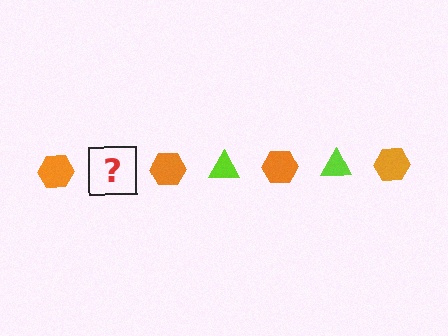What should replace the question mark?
The question mark should be replaced with a lime triangle.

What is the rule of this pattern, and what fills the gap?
The rule is that the pattern alternates between orange hexagon and lime triangle. The gap should be filled with a lime triangle.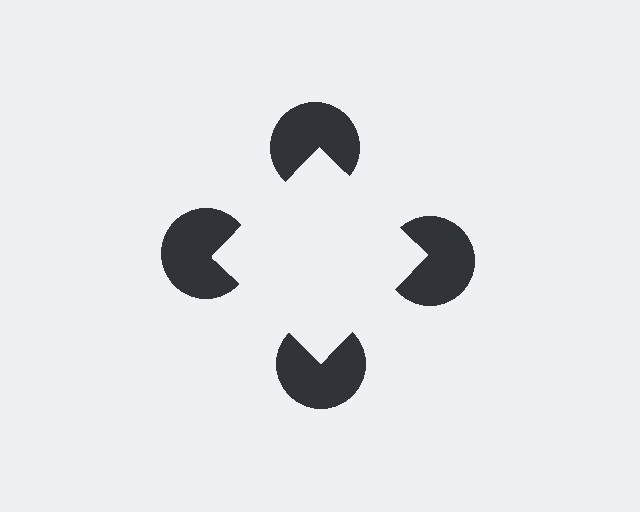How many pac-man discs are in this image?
There are 4 — one at each vertex of the illusory square.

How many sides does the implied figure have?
4 sides.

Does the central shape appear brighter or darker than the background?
It typically appears slightly brighter than the background, even though no actual brightness change is drawn.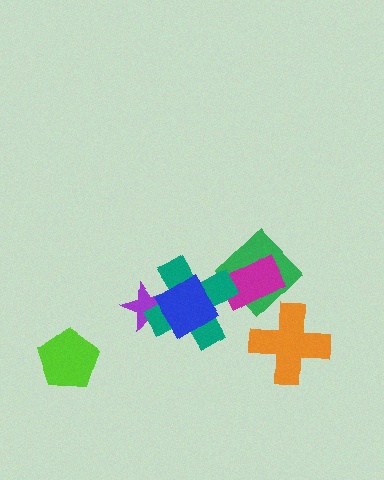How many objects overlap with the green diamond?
2 objects overlap with the green diamond.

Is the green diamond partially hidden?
Yes, it is partially covered by another shape.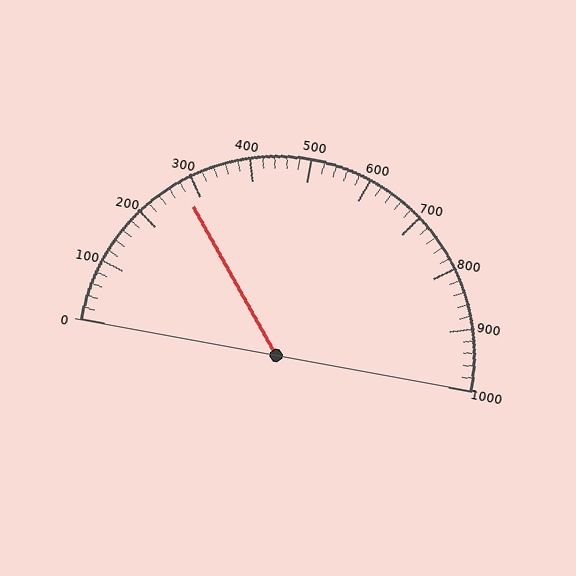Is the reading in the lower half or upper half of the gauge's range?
The reading is in the lower half of the range (0 to 1000).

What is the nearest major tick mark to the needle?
The nearest major tick mark is 300.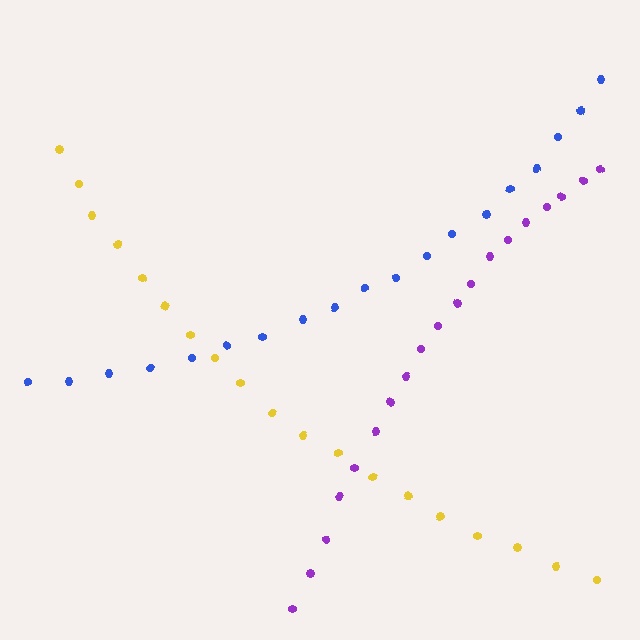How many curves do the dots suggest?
There are 3 distinct paths.